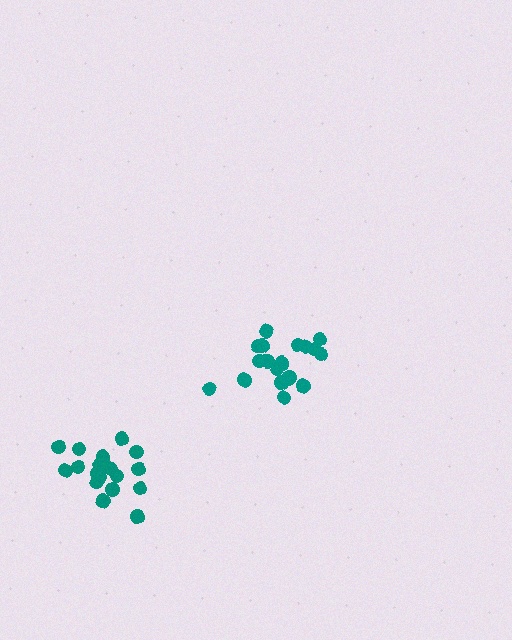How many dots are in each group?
Group 1: 20 dots, Group 2: 19 dots (39 total).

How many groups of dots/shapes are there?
There are 2 groups.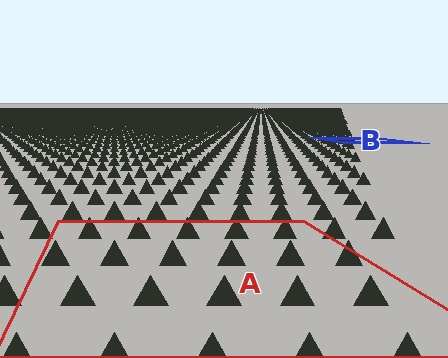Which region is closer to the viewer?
Region A is closer. The texture elements there are larger and more spread out.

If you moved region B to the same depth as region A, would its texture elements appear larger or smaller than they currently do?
They would appear larger. At a closer depth, the same texture elements are projected at a bigger on-screen size.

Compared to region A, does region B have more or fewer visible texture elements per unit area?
Region B has more texture elements per unit area — they are packed more densely because it is farther away.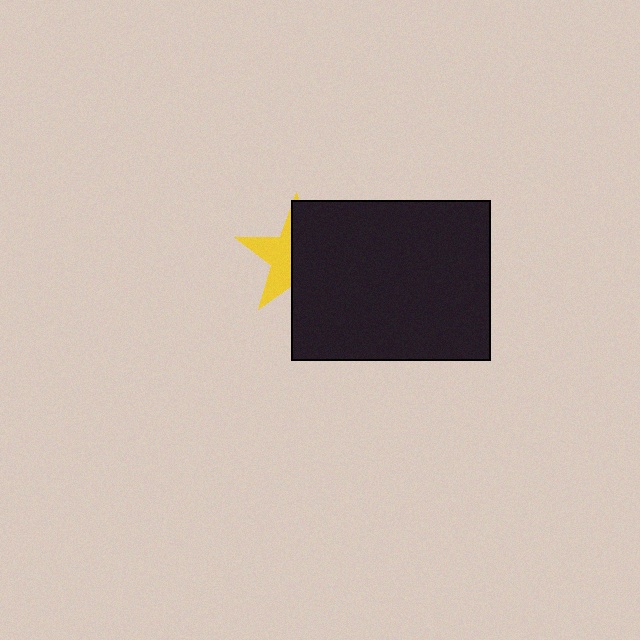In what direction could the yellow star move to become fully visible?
The yellow star could move left. That would shift it out from behind the black rectangle entirely.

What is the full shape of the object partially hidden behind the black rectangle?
The partially hidden object is a yellow star.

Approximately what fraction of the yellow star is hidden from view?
Roughly 57% of the yellow star is hidden behind the black rectangle.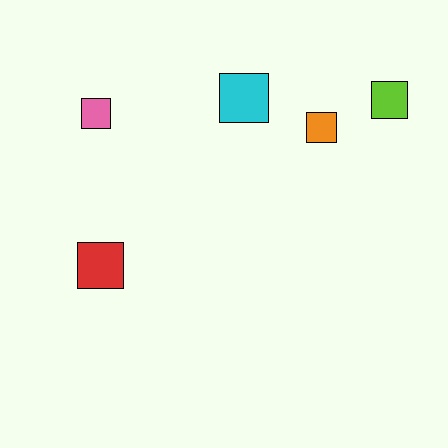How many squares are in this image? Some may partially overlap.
There are 5 squares.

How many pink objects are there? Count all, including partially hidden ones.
There is 1 pink object.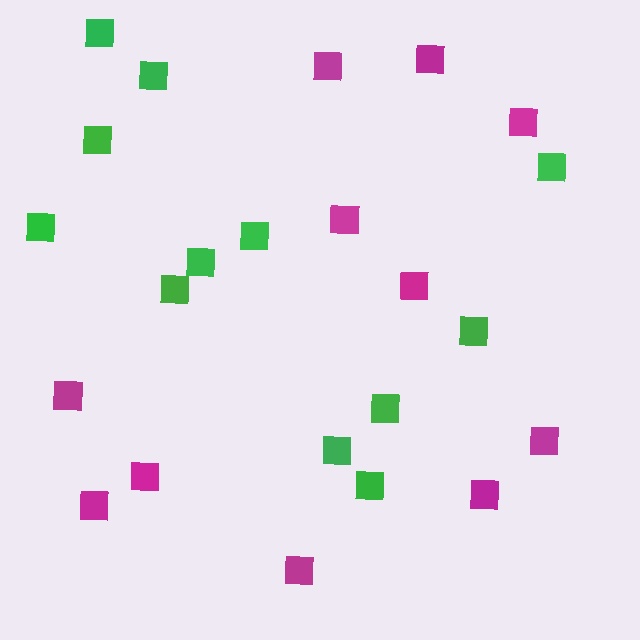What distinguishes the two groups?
There are 2 groups: one group of magenta squares (11) and one group of green squares (12).